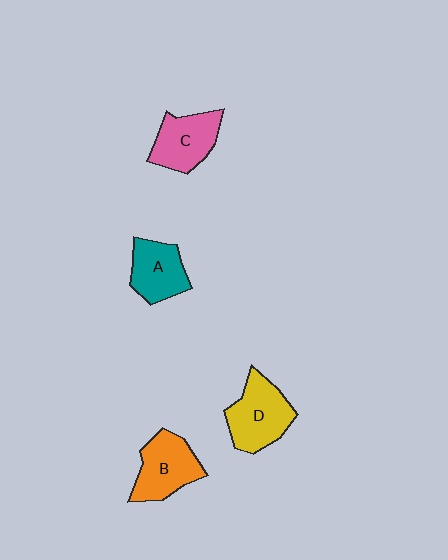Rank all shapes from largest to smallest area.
From largest to smallest: D (yellow), B (orange), C (pink), A (teal).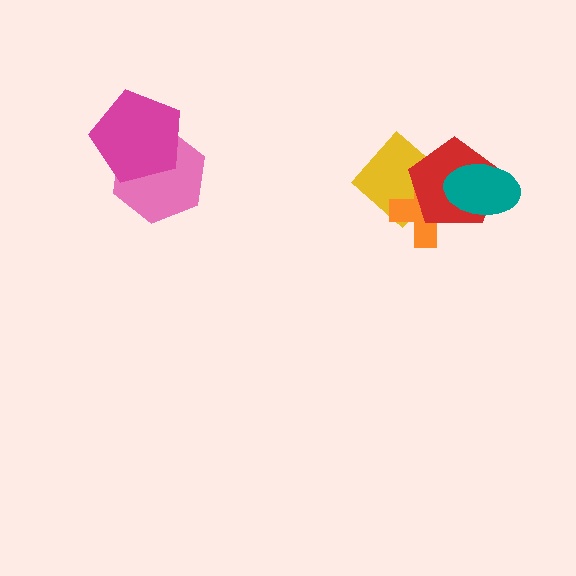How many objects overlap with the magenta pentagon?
1 object overlaps with the magenta pentagon.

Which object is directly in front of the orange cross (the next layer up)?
The red pentagon is directly in front of the orange cross.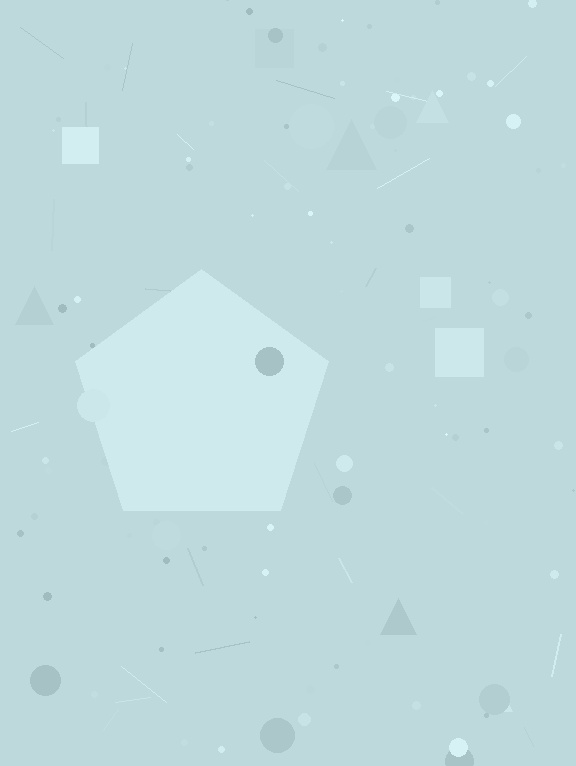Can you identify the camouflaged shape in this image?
The camouflaged shape is a pentagon.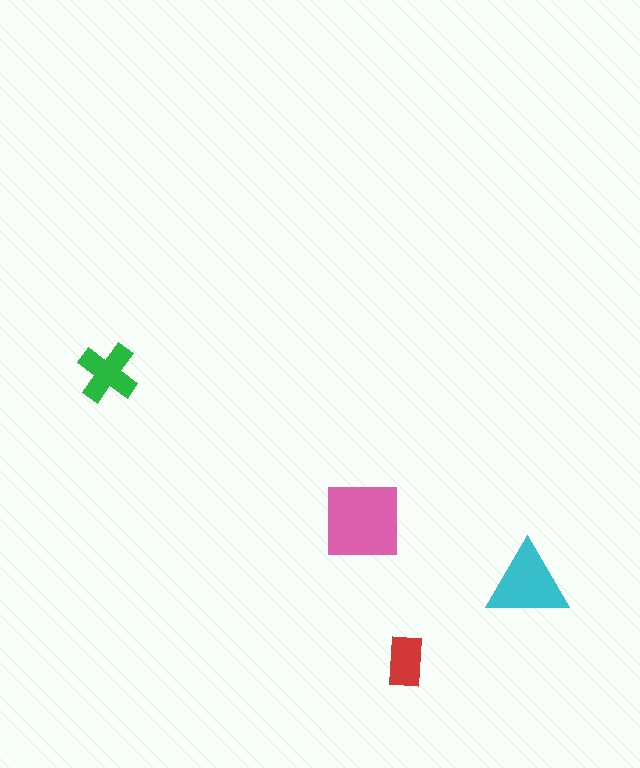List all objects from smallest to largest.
The red rectangle, the green cross, the cyan triangle, the pink square.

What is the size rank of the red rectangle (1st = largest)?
4th.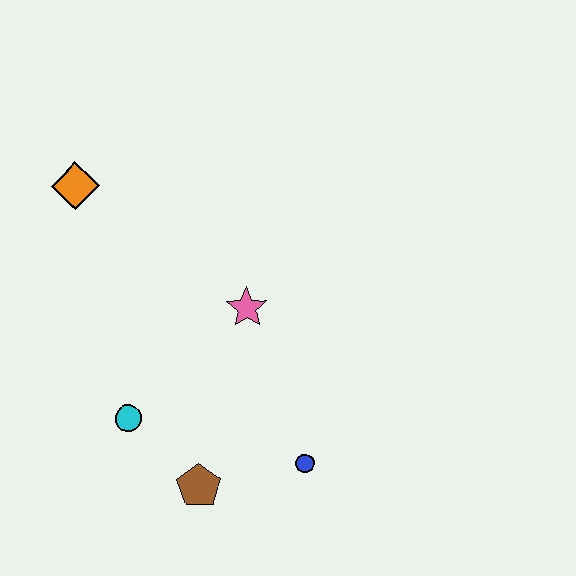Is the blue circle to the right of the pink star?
Yes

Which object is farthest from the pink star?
The orange diamond is farthest from the pink star.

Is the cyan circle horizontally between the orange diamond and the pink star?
Yes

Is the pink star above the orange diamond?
No